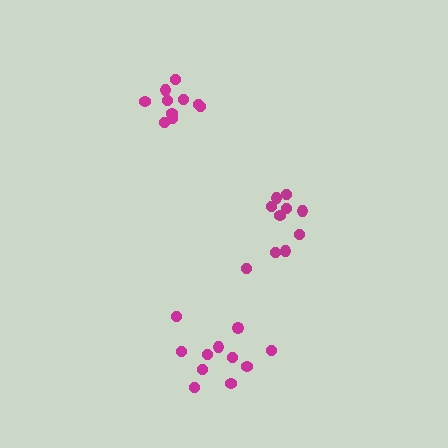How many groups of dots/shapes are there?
There are 3 groups.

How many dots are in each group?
Group 1: 10 dots, Group 2: 11 dots, Group 3: 10 dots (31 total).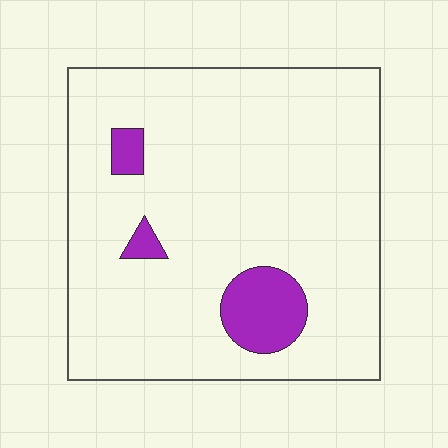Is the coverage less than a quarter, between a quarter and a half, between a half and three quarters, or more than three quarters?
Less than a quarter.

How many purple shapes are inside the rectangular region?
3.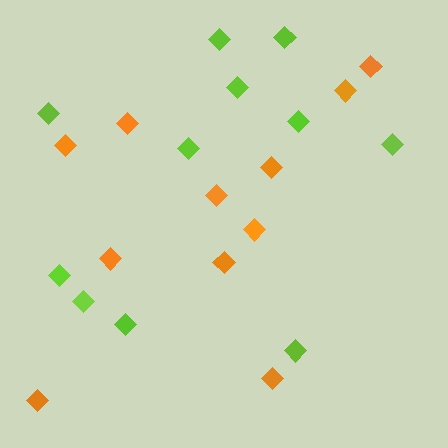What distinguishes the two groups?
There are 2 groups: one group of orange diamonds (11) and one group of lime diamonds (11).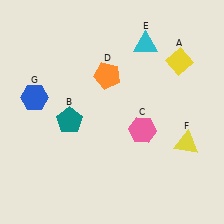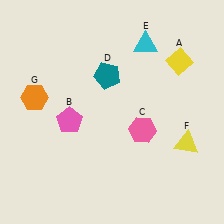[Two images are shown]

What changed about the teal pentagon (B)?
In Image 1, B is teal. In Image 2, it changed to pink.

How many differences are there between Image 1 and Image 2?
There are 3 differences between the two images.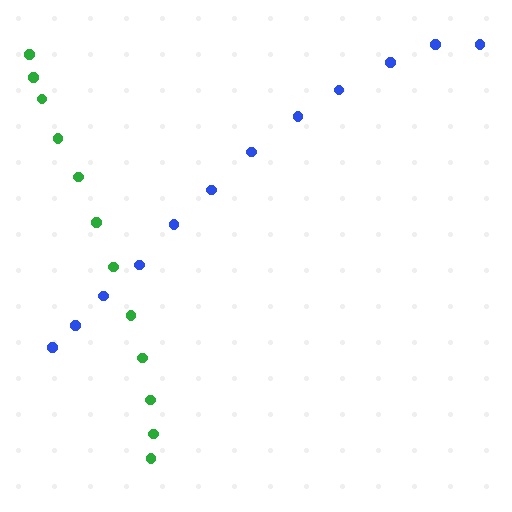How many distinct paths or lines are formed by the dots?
There are 2 distinct paths.